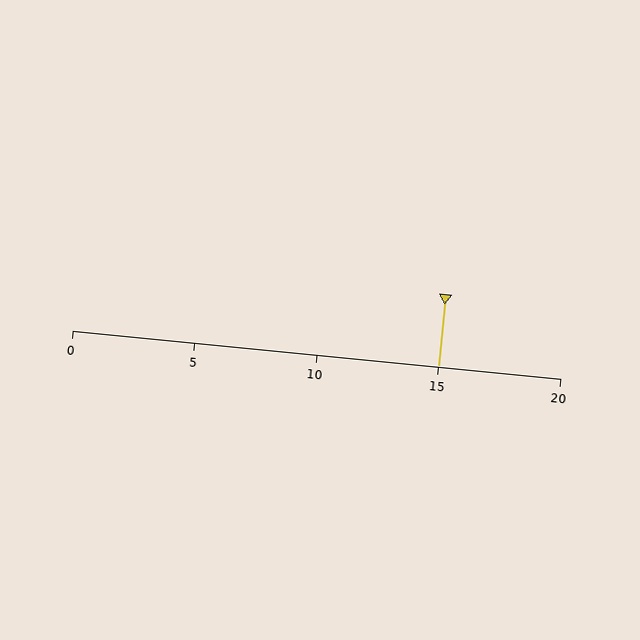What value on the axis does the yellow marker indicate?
The marker indicates approximately 15.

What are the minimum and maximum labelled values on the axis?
The axis runs from 0 to 20.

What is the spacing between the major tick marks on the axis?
The major ticks are spaced 5 apart.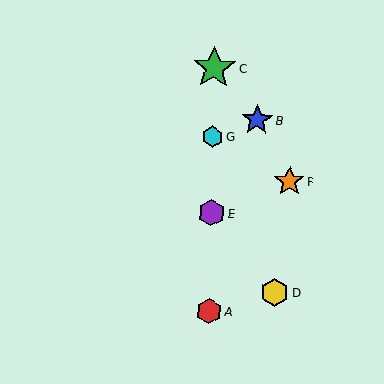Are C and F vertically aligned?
No, C is at x≈214 and F is at x≈289.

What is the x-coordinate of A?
Object A is at x≈209.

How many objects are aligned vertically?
4 objects (A, C, E, G) are aligned vertically.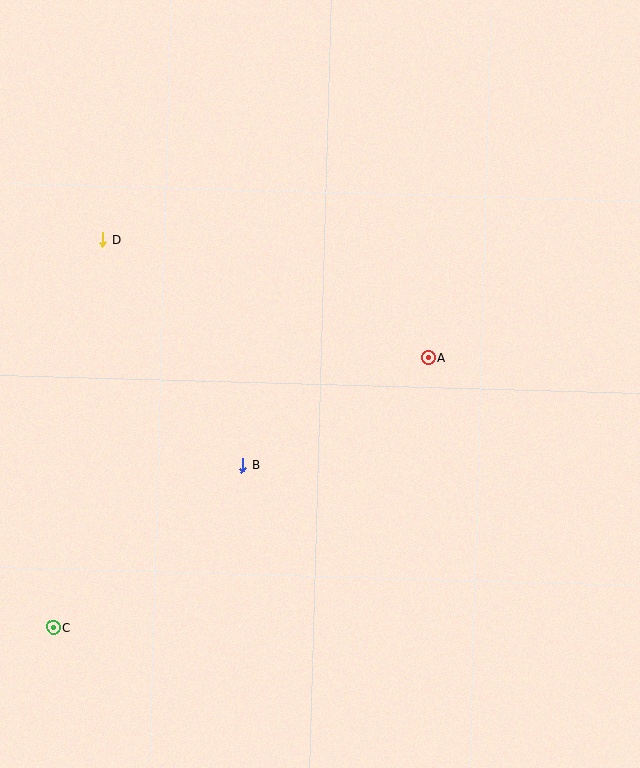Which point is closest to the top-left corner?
Point D is closest to the top-left corner.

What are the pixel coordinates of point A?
Point A is at (428, 358).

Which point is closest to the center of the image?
Point A at (428, 358) is closest to the center.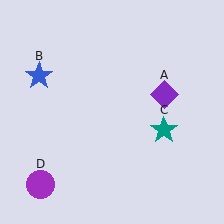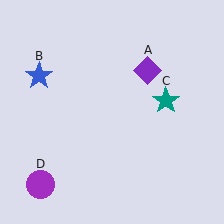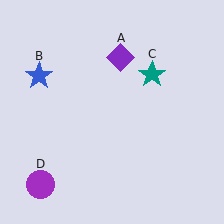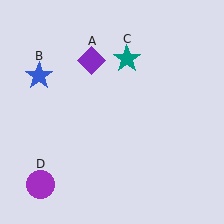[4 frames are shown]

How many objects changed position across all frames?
2 objects changed position: purple diamond (object A), teal star (object C).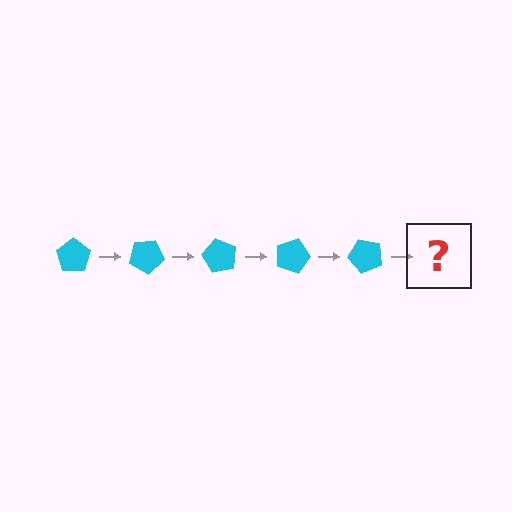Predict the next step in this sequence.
The next step is a cyan pentagon rotated 150 degrees.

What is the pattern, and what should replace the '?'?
The pattern is that the pentagon rotates 30 degrees each step. The '?' should be a cyan pentagon rotated 150 degrees.